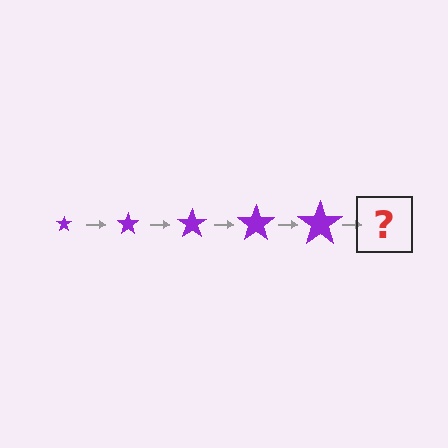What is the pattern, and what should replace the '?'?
The pattern is that the star gets progressively larger each step. The '?' should be a purple star, larger than the previous one.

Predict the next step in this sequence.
The next step is a purple star, larger than the previous one.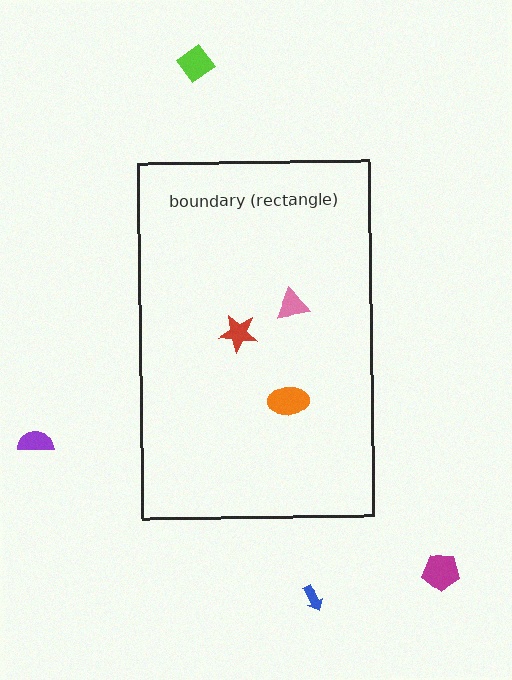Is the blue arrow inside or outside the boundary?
Outside.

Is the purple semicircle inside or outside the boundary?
Outside.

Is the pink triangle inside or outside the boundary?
Inside.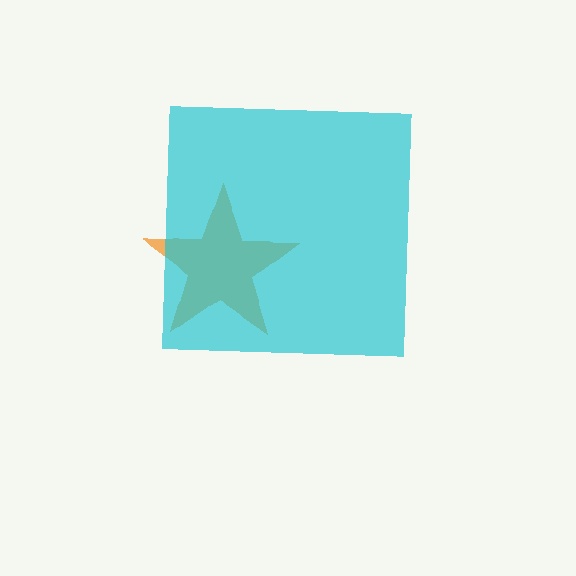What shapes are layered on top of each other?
The layered shapes are: an orange star, a cyan square.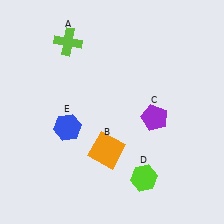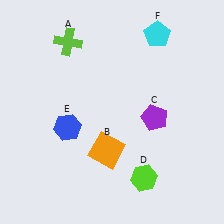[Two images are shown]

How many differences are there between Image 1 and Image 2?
There is 1 difference between the two images.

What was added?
A cyan pentagon (F) was added in Image 2.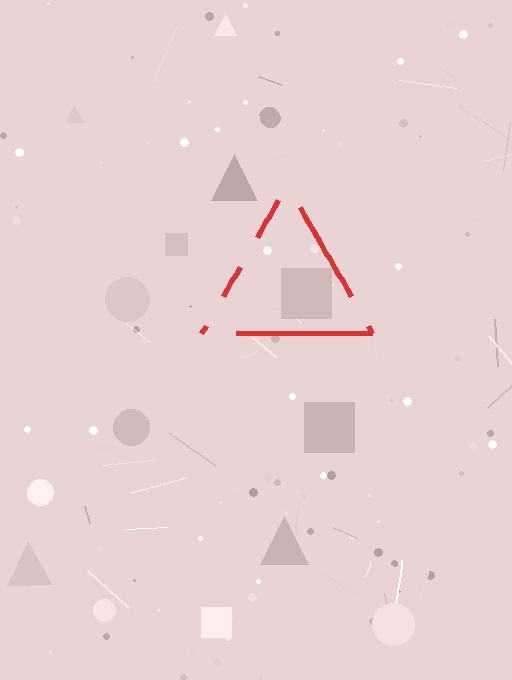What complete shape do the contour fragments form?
The contour fragments form a triangle.